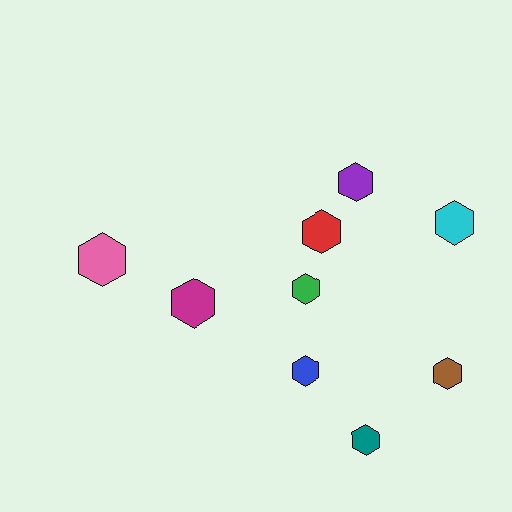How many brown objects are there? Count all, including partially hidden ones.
There is 1 brown object.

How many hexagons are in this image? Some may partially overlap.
There are 9 hexagons.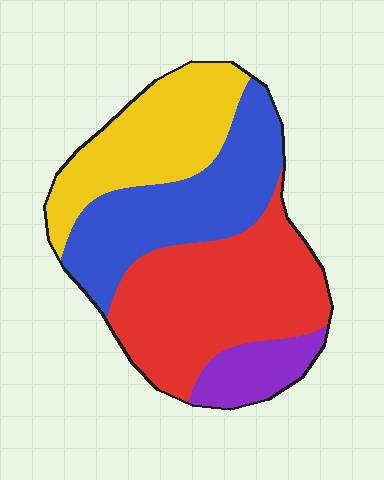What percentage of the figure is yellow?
Yellow covers 25% of the figure.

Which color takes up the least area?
Purple, at roughly 10%.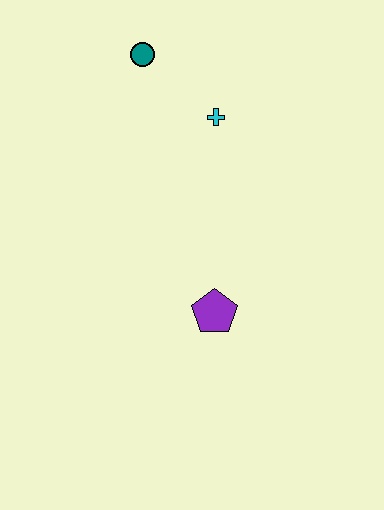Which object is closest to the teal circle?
The cyan cross is closest to the teal circle.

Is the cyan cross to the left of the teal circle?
No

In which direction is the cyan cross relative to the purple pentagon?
The cyan cross is above the purple pentagon.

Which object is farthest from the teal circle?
The purple pentagon is farthest from the teal circle.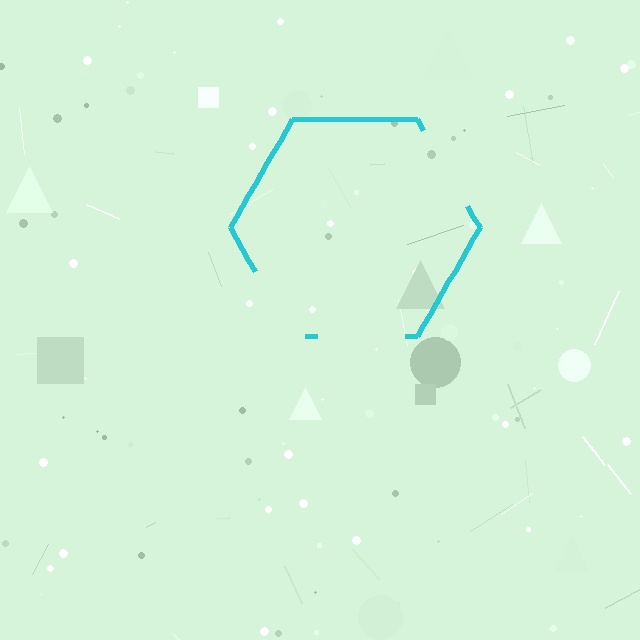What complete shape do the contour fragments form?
The contour fragments form a hexagon.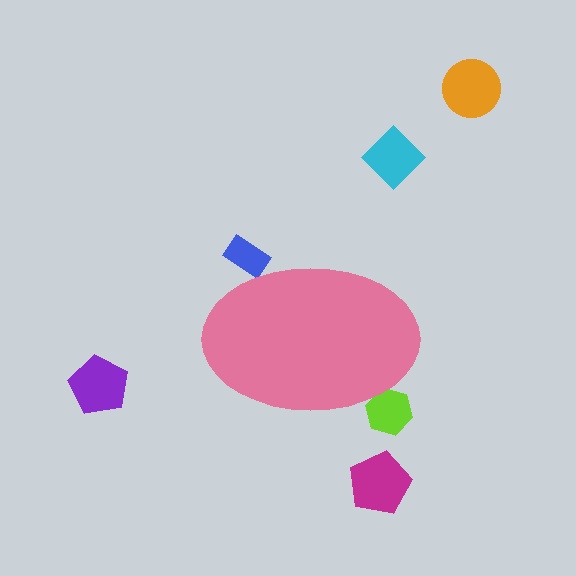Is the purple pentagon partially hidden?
No, the purple pentagon is fully visible.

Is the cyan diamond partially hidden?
No, the cyan diamond is fully visible.